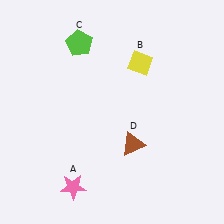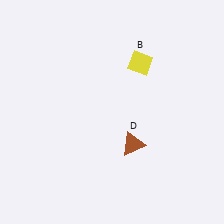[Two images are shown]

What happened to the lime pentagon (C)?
The lime pentagon (C) was removed in Image 2. It was in the top-left area of Image 1.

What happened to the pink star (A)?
The pink star (A) was removed in Image 2. It was in the bottom-left area of Image 1.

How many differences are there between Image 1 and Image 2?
There are 2 differences between the two images.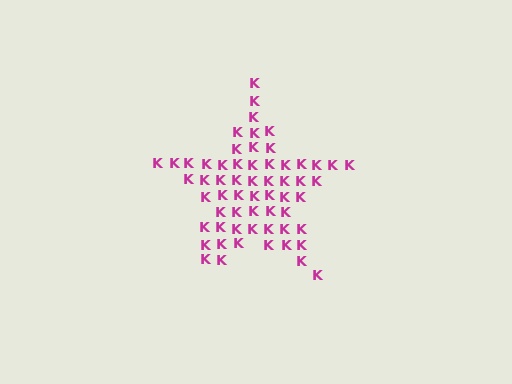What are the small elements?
The small elements are letter K's.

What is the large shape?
The large shape is a star.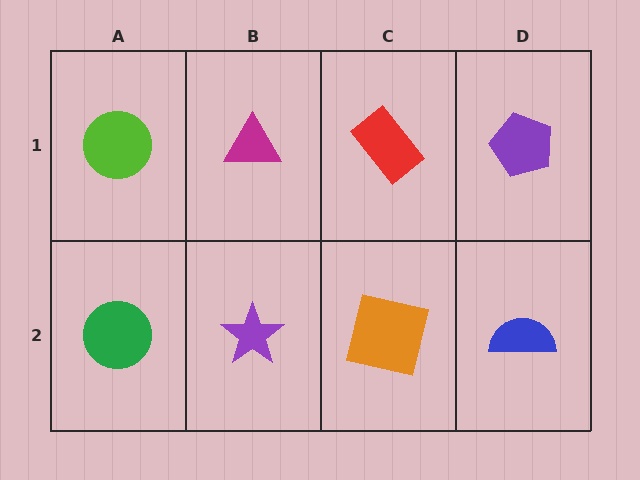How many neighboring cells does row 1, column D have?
2.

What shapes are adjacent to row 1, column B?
A purple star (row 2, column B), a lime circle (row 1, column A), a red rectangle (row 1, column C).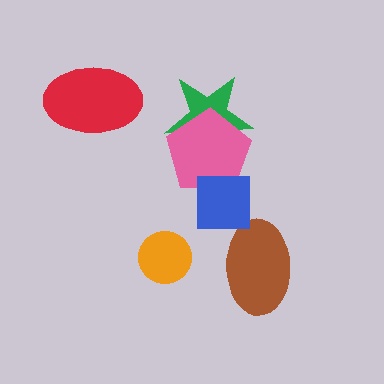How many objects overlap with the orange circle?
0 objects overlap with the orange circle.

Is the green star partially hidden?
Yes, it is partially covered by another shape.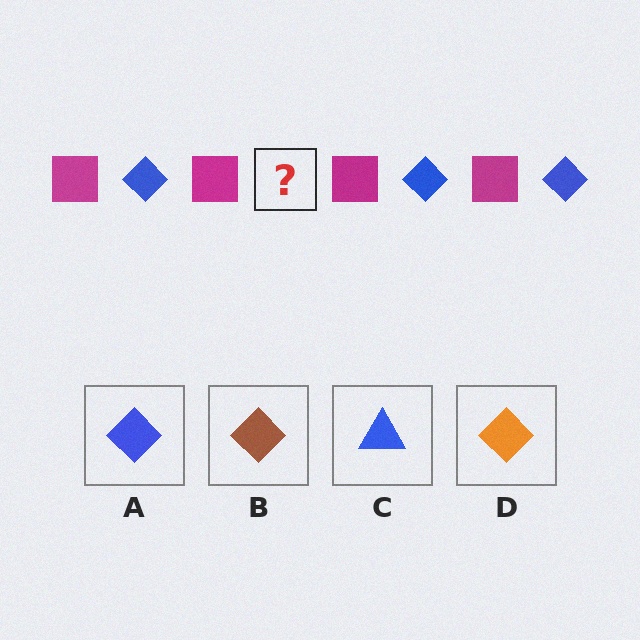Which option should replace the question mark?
Option A.